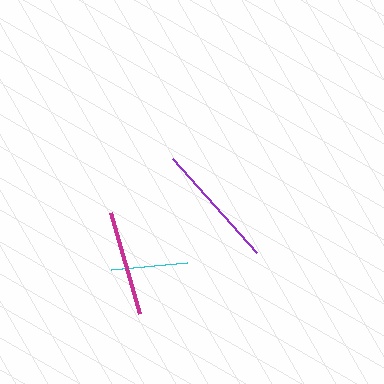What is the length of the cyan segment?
The cyan segment is approximately 76 pixels long.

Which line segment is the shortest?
The cyan line is the shortest at approximately 76 pixels.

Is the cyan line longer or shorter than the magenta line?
The magenta line is longer than the cyan line.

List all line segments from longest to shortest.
From longest to shortest: purple, magenta, cyan.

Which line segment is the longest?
The purple line is the longest at approximately 126 pixels.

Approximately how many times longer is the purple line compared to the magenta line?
The purple line is approximately 1.2 times the length of the magenta line.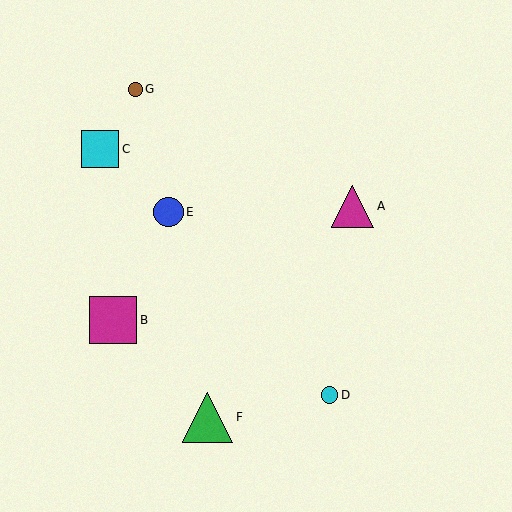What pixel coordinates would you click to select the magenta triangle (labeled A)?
Click at (353, 206) to select the magenta triangle A.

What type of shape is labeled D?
Shape D is a cyan circle.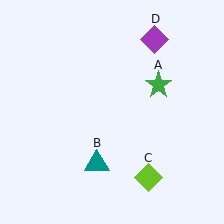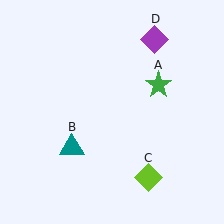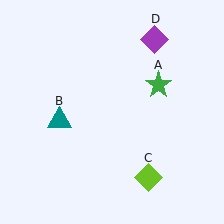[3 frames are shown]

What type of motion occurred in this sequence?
The teal triangle (object B) rotated clockwise around the center of the scene.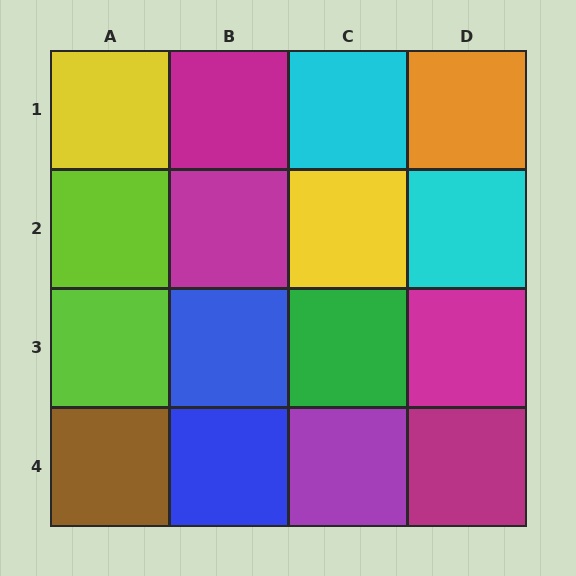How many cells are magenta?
4 cells are magenta.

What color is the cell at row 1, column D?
Orange.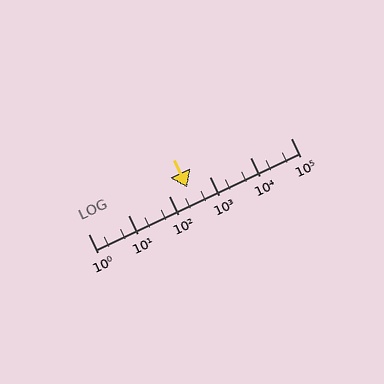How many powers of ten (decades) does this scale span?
The scale spans 5 decades, from 1 to 100000.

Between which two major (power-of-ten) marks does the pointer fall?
The pointer is between 100 and 1000.